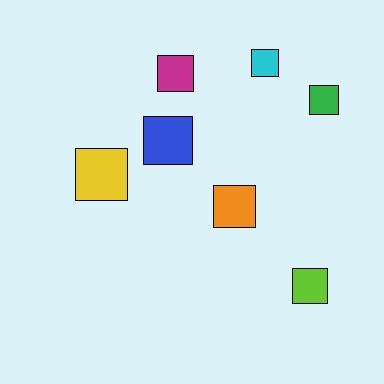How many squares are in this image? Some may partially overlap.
There are 7 squares.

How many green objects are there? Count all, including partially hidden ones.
There is 1 green object.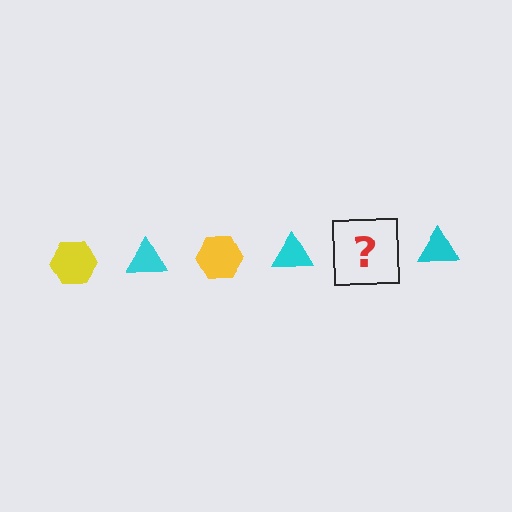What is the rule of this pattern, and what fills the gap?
The rule is that the pattern alternates between yellow hexagon and cyan triangle. The gap should be filled with a yellow hexagon.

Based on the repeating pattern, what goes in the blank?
The blank should be a yellow hexagon.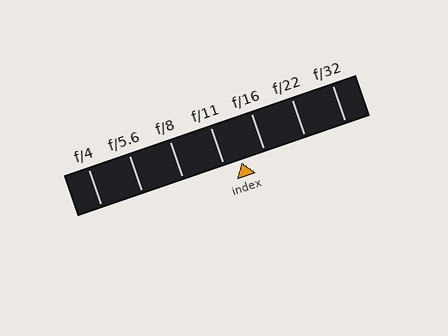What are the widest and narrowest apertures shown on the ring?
The widest aperture shown is f/4 and the narrowest is f/32.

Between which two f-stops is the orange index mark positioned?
The index mark is between f/11 and f/16.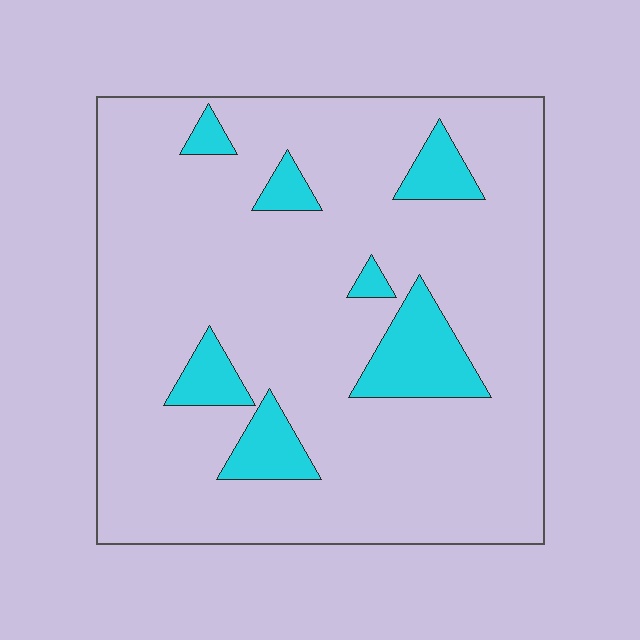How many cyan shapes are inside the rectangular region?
7.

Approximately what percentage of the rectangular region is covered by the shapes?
Approximately 15%.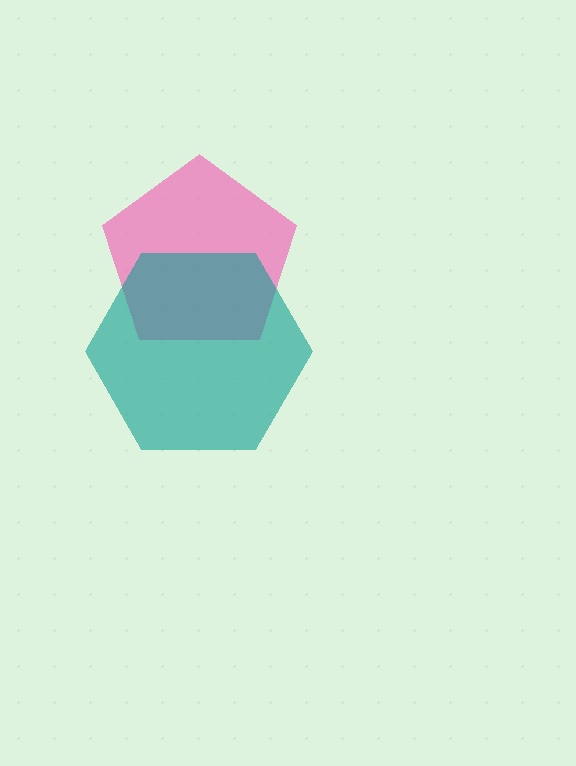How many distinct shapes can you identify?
There are 2 distinct shapes: a pink pentagon, a teal hexagon.